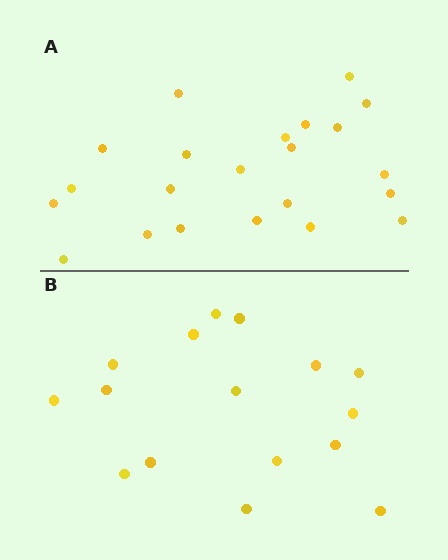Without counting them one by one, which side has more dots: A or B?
Region A (the top region) has more dots.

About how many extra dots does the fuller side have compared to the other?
Region A has about 6 more dots than region B.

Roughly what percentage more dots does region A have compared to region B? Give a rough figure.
About 40% more.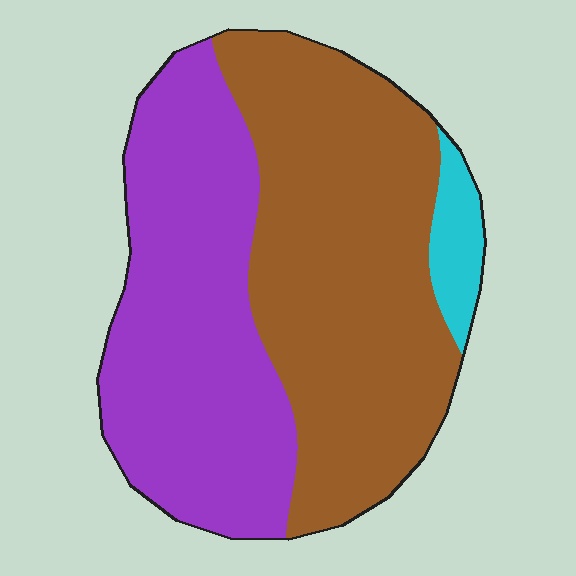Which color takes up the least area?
Cyan, at roughly 5%.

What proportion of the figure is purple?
Purple covers about 45% of the figure.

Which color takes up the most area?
Brown, at roughly 50%.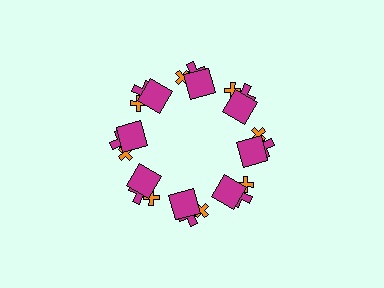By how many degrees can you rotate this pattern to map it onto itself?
The pattern maps onto itself every 45 degrees of rotation.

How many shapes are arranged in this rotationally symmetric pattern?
There are 24 shapes, arranged in 8 groups of 3.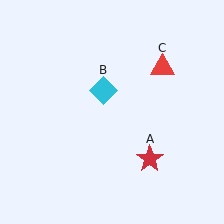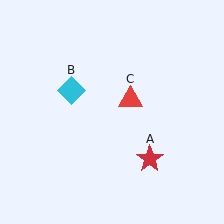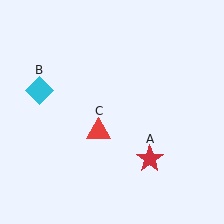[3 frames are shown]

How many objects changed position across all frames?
2 objects changed position: cyan diamond (object B), red triangle (object C).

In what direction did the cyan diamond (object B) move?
The cyan diamond (object B) moved left.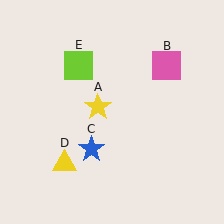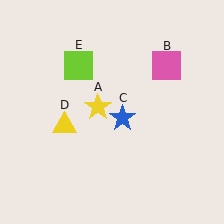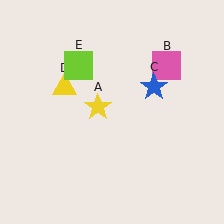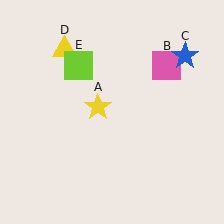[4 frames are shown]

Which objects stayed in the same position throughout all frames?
Yellow star (object A) and pink square (object B) and lime square (object E) remained stationary.